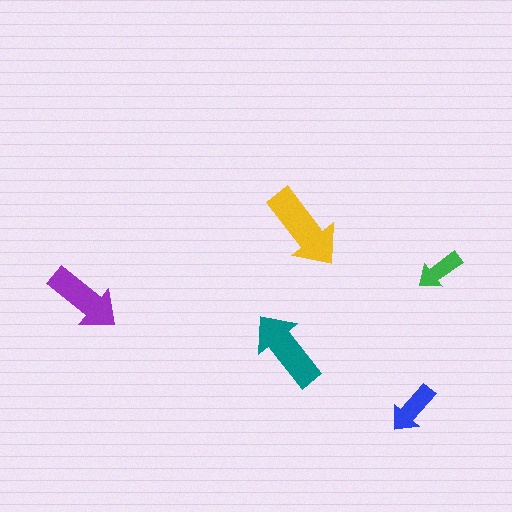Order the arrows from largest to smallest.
the yellow one, the teal one, the purple one, the blue one, the green one.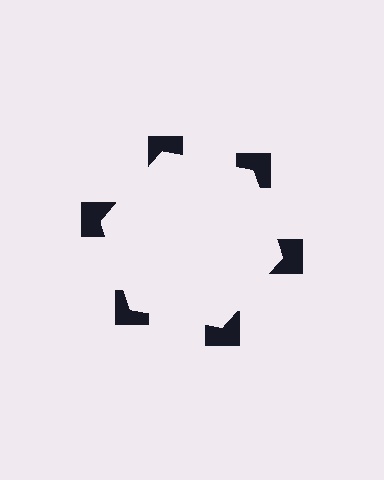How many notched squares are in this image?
There are 6 — one at each vertex of the illusory hexagon.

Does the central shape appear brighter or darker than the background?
It typically appears slightly brighter than the background, even though no actual brightness change is drawn.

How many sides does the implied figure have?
6 sides.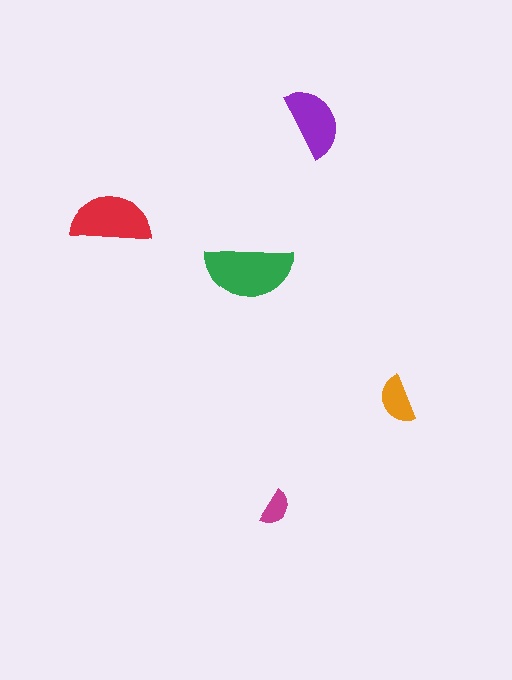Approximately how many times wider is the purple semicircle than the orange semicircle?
About 1.5 times wider.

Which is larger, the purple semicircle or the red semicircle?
The red one.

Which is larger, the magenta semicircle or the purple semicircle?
The purple one.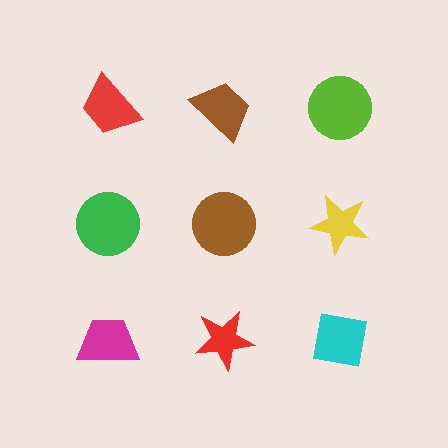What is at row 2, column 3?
A yellow star.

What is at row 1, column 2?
A brown trapezoid.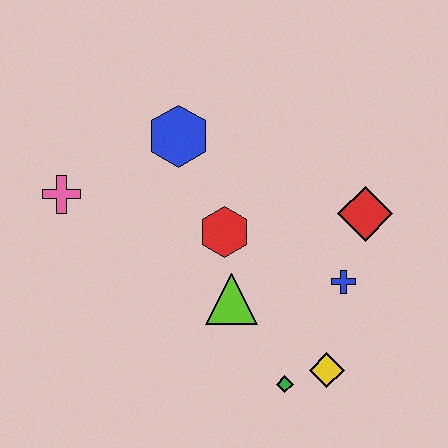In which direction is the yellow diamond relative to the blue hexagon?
The yellow diamond is below the blue hexagon.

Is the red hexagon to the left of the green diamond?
Yes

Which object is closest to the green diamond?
The yellow diamond is closest to the green diamond.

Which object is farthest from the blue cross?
The pink cross is farthest from the blue cross.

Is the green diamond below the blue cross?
Yes